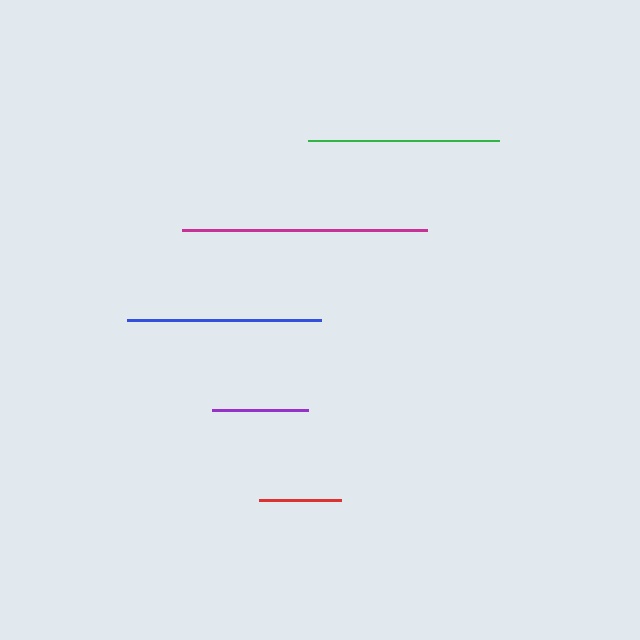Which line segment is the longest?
The magenta line is the longest at approximately 245 pixels.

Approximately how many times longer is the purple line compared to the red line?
The purple line is approximately 1.2 times the length of the red line.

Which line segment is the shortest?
The red line is the shortest at approximately 81 pixels.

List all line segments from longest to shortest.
From longest to shortest: magenta, blue, green, purple, red.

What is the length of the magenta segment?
The magenta segment is approximately 245 pixels long.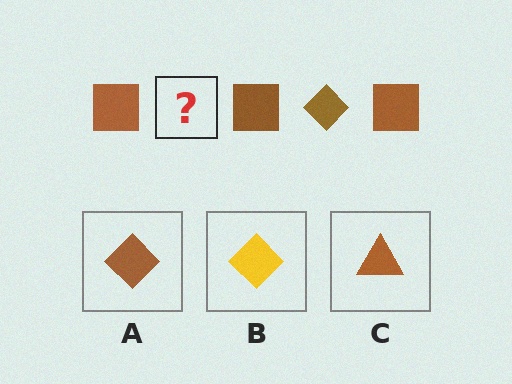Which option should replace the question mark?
Option A.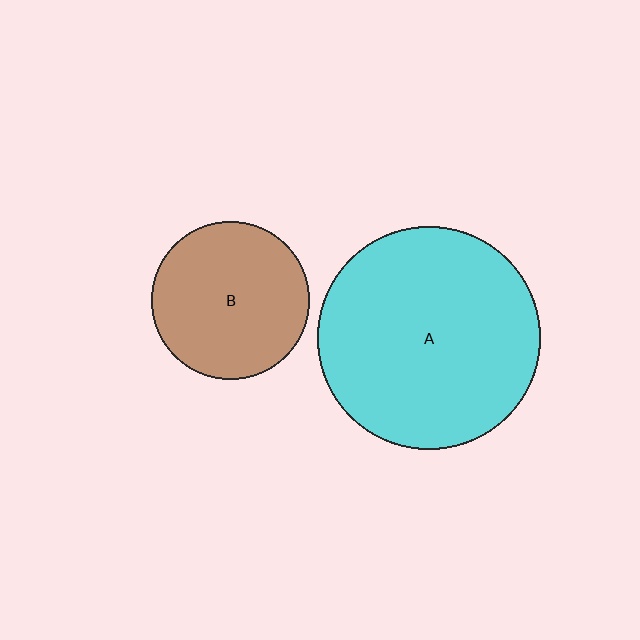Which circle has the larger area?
Circle A (cyan).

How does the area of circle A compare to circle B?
Approximately 2.0 times.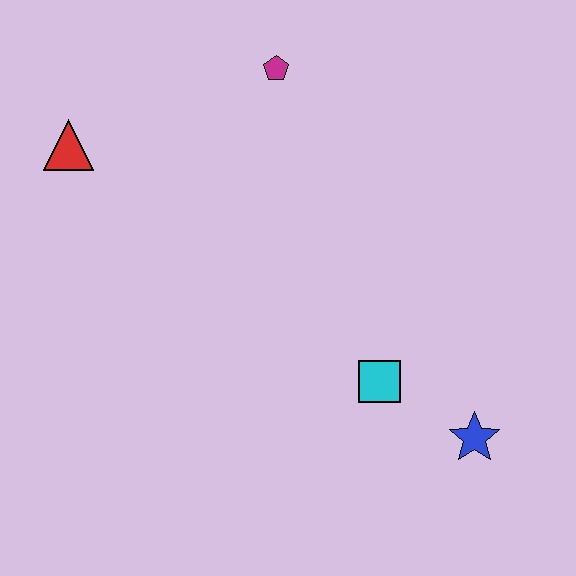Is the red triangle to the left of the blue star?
Yes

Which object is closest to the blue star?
The cyan square is closest to the blue star.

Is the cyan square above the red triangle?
No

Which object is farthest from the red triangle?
The blue star is farthest from the red triangle.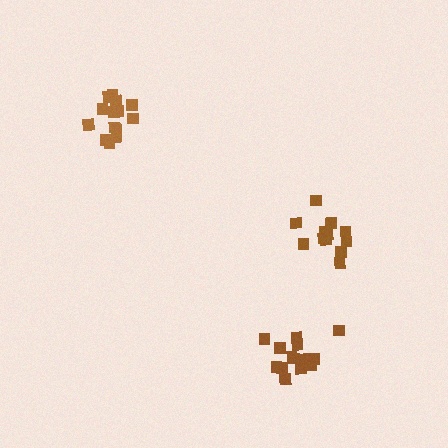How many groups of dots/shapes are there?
There are 3 groups.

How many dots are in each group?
Group 1: 16 dots, Group 2: 12 dots, Group 3: 15 dots (43 total).